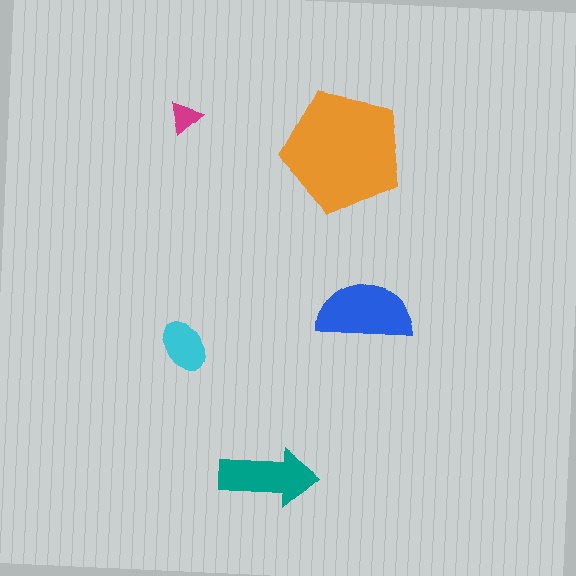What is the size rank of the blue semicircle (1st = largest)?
2nd.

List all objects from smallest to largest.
The magenta triangle, the cyan ellipse, the teal arrow, the blue semicircle, the orange pentagon.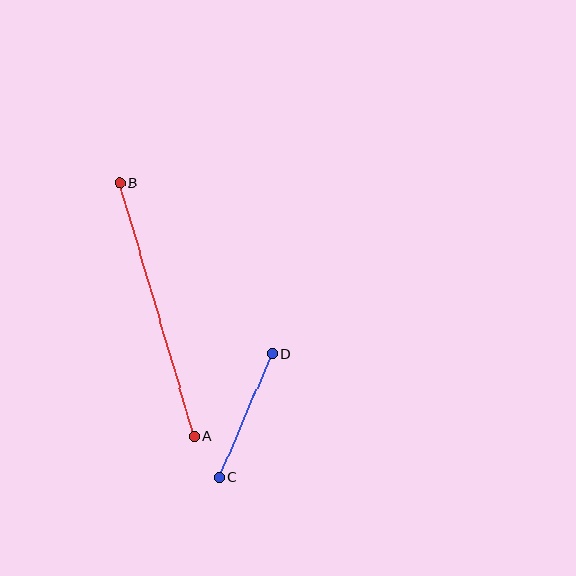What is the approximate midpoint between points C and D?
The midpoint is at approximately (246, 415) pixels.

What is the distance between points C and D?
The distance is approximately 135 pixels.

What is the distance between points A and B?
The distance is approximately 264 pixels.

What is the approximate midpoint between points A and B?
The midpoint is at approximately (157, 309) pixels.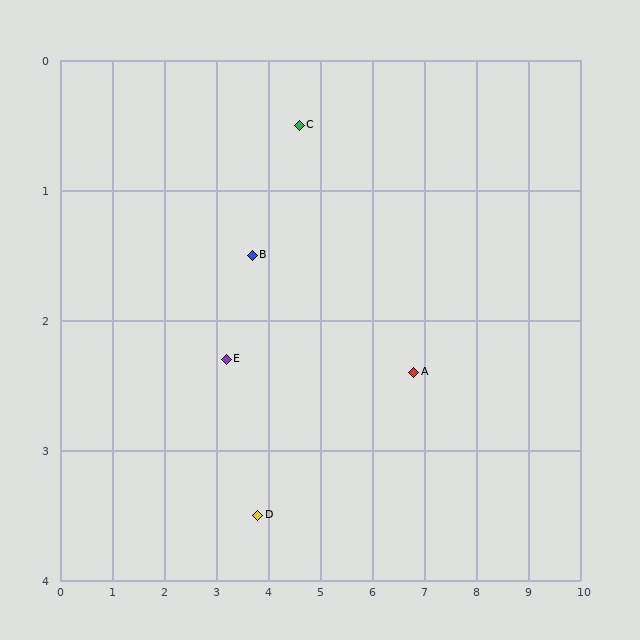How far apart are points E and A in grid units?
Points E and A are about 3.6 grid units apart.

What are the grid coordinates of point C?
Point C is at approximately (4.6, 0.5).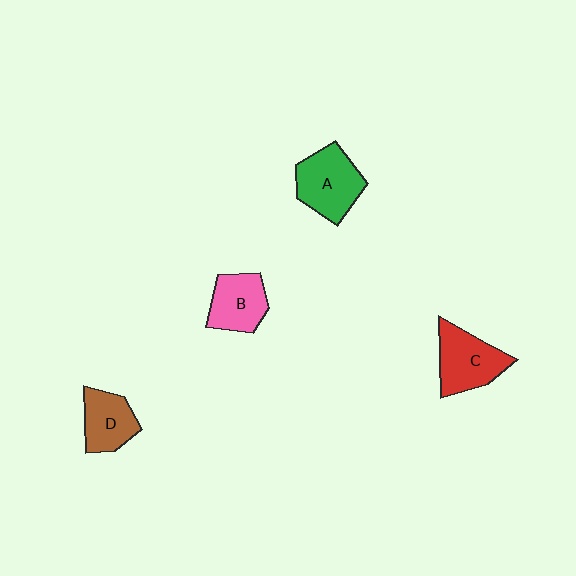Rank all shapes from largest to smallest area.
From largest to smallest: A (green), C (red), B (pink), D (brown).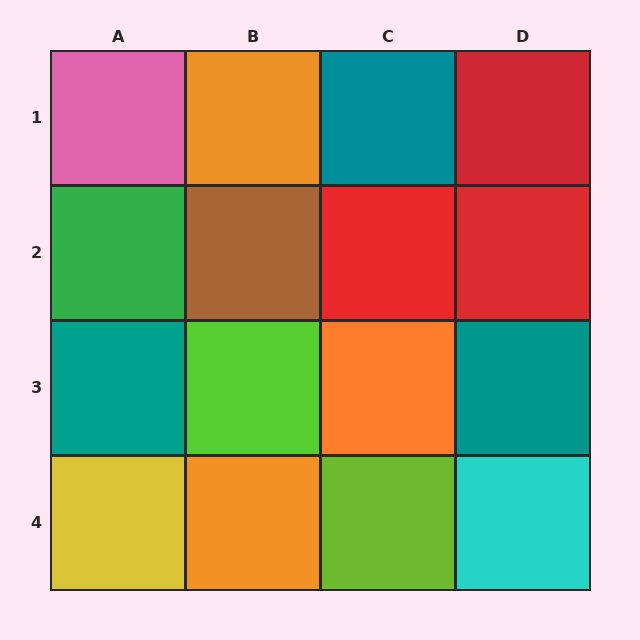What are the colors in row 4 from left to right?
Yellow, orange, lime, cyan.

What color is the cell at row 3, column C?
Orange.